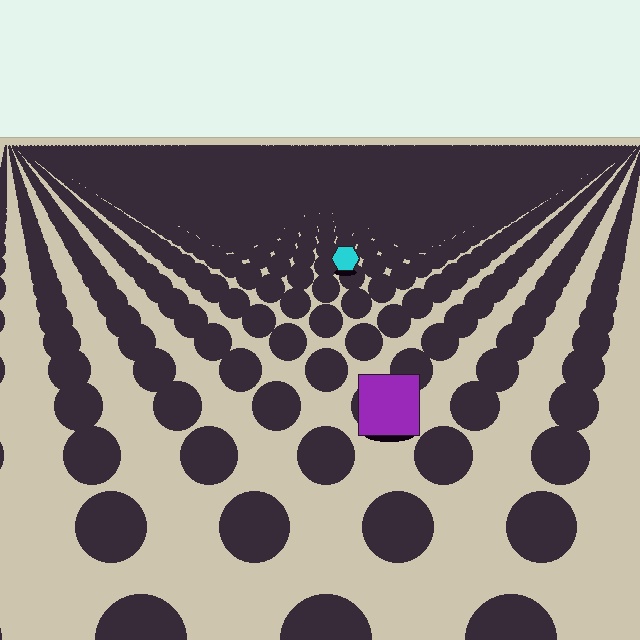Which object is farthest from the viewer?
The cyan hexagon is farthest from the viewer. It appears smaller and the ground texture around it is denser.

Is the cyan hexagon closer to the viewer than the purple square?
No. The purple square is closer — you can tell from the texture gradient: the ground texture is coarser near it.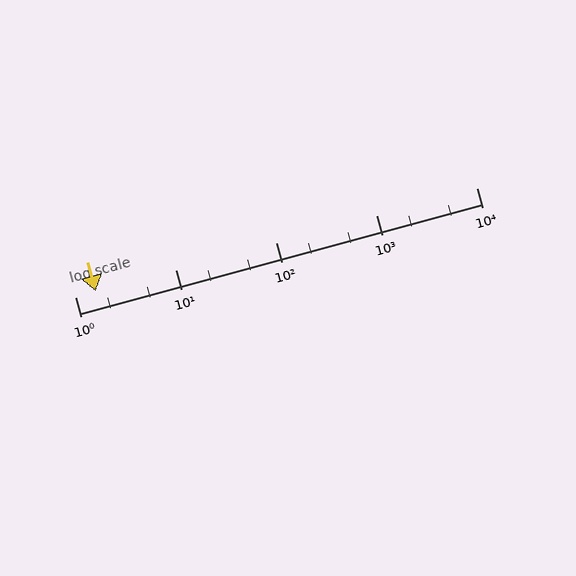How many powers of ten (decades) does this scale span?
The scale spans 4 decades, from 1 to 10000.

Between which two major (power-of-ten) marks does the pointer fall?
The pointer is between 1 and 10.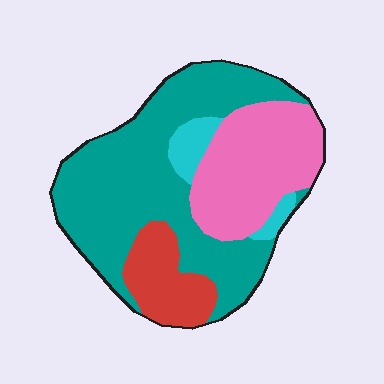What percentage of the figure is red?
Red covers around 15% of the figure.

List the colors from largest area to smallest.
From largest to smallest: teal, pink, red, cyan.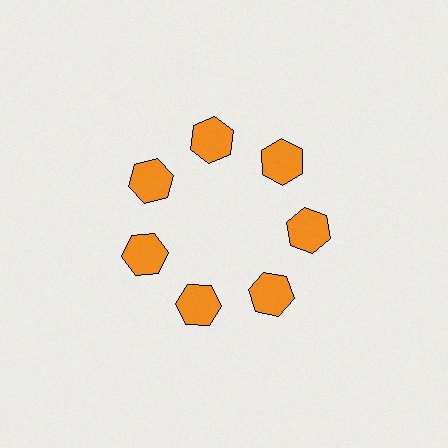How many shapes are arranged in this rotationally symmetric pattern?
There are 7 shapes, arranged in 7 groups of 1.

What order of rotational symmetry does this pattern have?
This pattern has 7-fold rotational symmetry.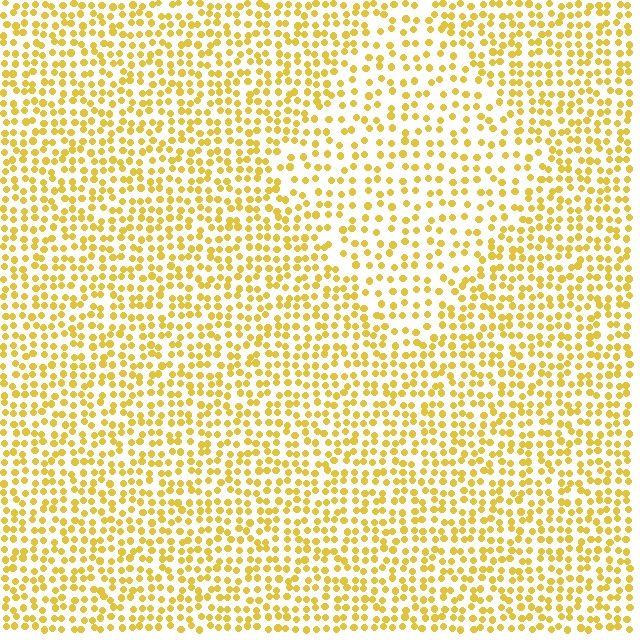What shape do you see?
I see a diamond.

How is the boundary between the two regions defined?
The boundary is defined by a change in element density (approximately 1.6x ratio). All elements are the same color, size, and shape.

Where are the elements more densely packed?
The elements are more densely packed outside the diamond boundary.